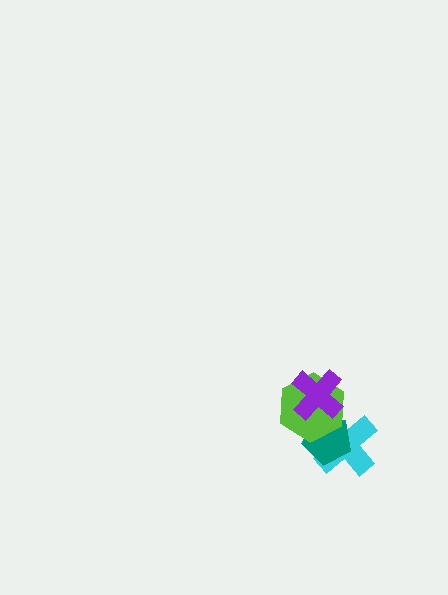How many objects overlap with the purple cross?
2 objects overlap with the purple cross.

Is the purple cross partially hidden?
No, no other shape covers it.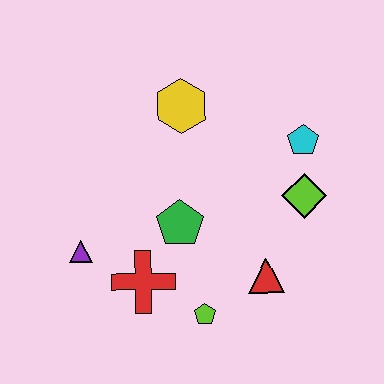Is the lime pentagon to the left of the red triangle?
Yes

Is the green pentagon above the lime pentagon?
Yes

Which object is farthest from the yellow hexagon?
The lime pentagon is farthest from the yellow hexagon.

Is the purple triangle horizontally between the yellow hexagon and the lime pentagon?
No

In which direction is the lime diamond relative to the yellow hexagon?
The lime diamond is to the right of the yellow hexagon.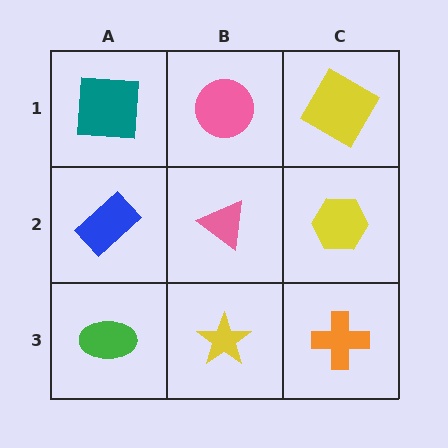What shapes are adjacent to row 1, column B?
A pink triangle (row 2, column B), a teal square (row 1, column A), a yellow diamond (row 1, column C).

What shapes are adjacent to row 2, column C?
A yellow diamond (row 1, column C), an orange cross (row 3, column C), a pink triangle (row 2, column B).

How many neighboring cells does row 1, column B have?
3.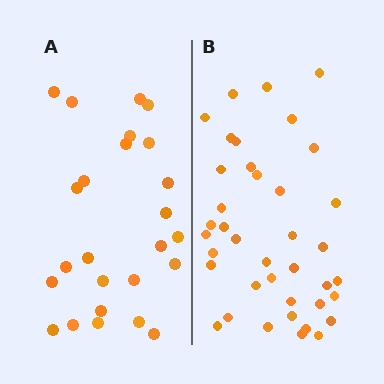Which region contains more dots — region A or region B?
Region B (the right region) has more dots.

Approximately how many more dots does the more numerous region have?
Region B has approximately 15 more dots than region A.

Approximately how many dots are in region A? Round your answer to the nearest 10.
About 20 dots. (The exact count is 25, which rounds to 20.)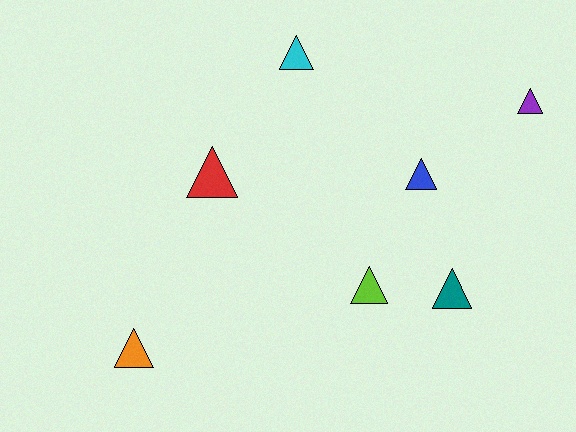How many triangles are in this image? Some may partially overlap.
There are 7 triangles.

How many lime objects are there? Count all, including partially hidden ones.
There is 1 lime object.